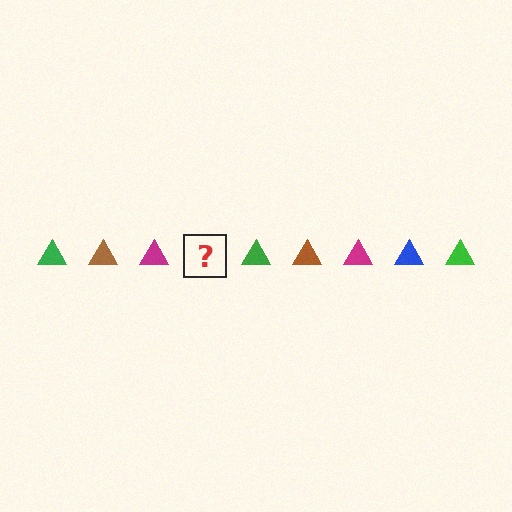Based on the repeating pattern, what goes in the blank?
The blank should be a blue triangle.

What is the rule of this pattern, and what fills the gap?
The rule is that the pattern cycles through green, brown, magenta, blue triangles. The gap should be filled with a blue triangle.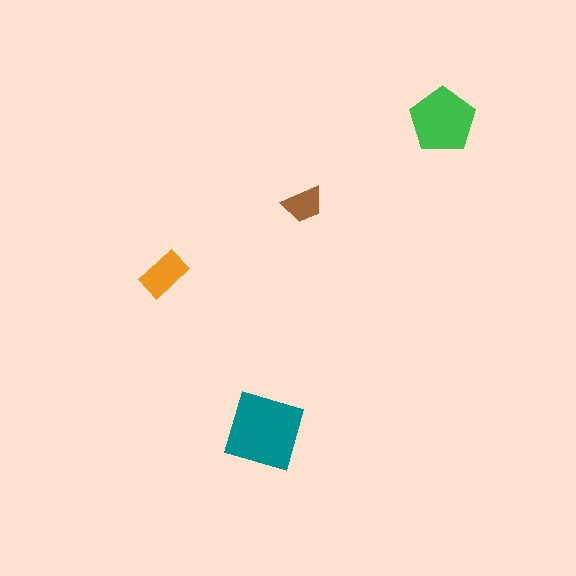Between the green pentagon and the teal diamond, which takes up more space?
The teal diamond.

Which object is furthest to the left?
The orange rectangle is leftmost.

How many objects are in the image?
There are 4 objects in the image.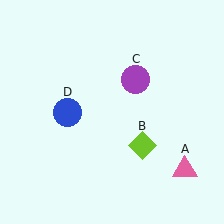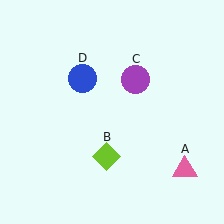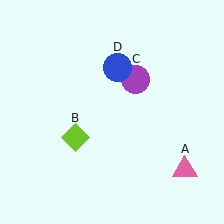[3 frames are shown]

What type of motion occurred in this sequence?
The lime diamond (object B), blue circle (object D) rotated clockwise around the center of the scene.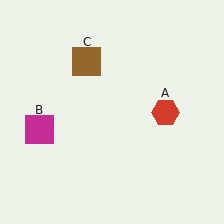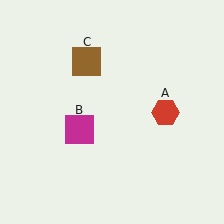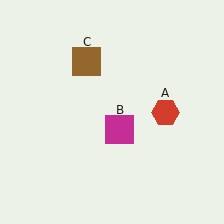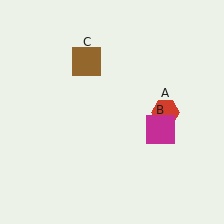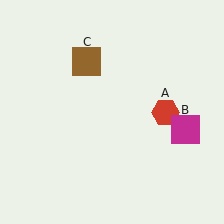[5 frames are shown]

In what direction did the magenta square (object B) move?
The magenta square (object B) moved right.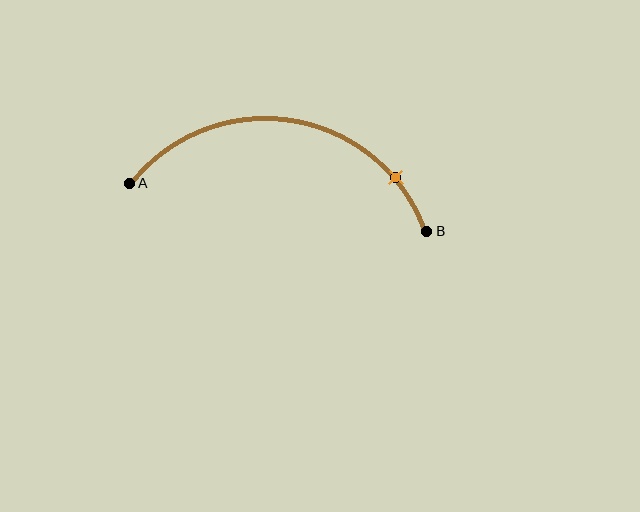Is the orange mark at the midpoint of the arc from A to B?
No. The orange mark lies on the arc but is closer to endpoint B. The arc midpoint would be at the point on the curve equidistant along the arc from both A and B.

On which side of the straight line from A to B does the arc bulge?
The arc bulges above the straight line connecting A and B.